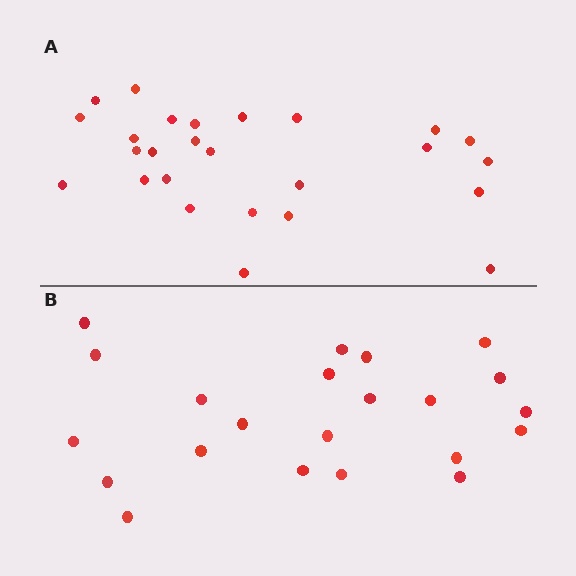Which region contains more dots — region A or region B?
Region A (the top region) has more dots.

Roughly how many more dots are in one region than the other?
Region A has about 4 more dots than region B.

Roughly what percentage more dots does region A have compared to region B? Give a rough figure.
About 20% more.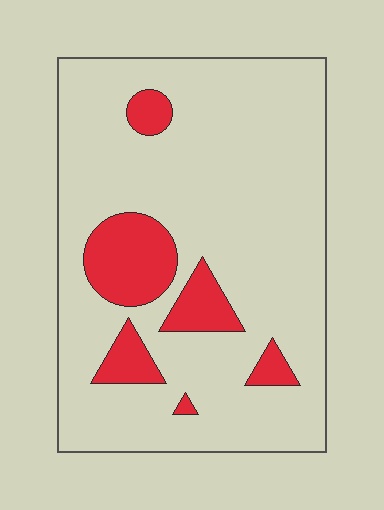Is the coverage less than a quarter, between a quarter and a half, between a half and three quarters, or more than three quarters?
Less than a quarter.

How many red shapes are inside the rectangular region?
6.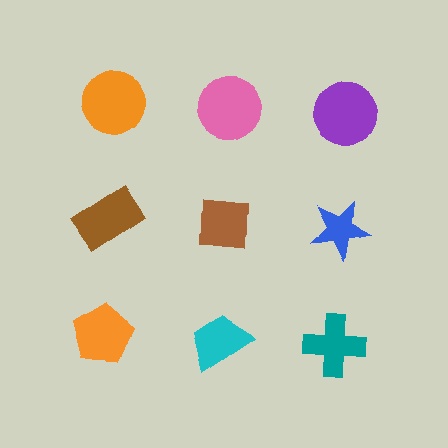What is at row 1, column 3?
A purple circle.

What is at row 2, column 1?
A brown rectangle.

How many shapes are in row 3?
3 shapes.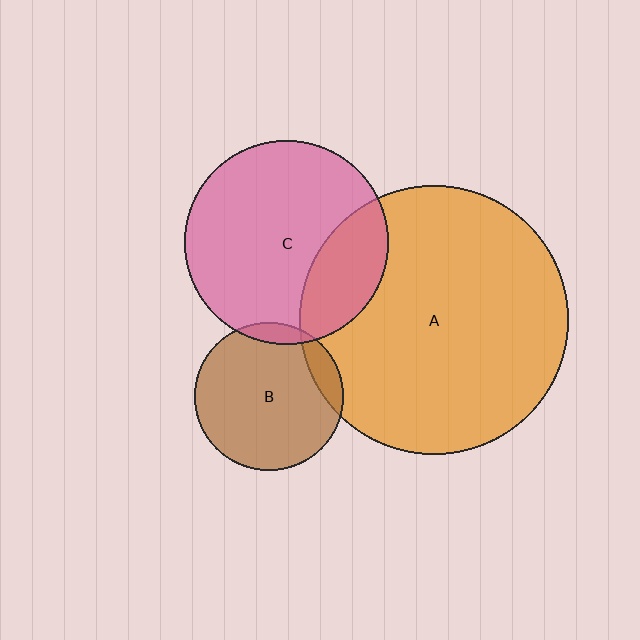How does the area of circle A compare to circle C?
Approximately 1.7 times.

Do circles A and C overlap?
Yes.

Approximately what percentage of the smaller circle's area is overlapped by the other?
Approximately 25%.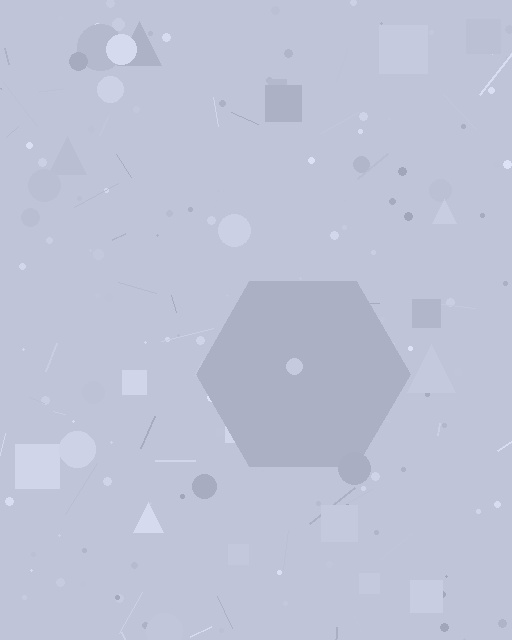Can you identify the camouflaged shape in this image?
The camouflaged shape is a hexagon.